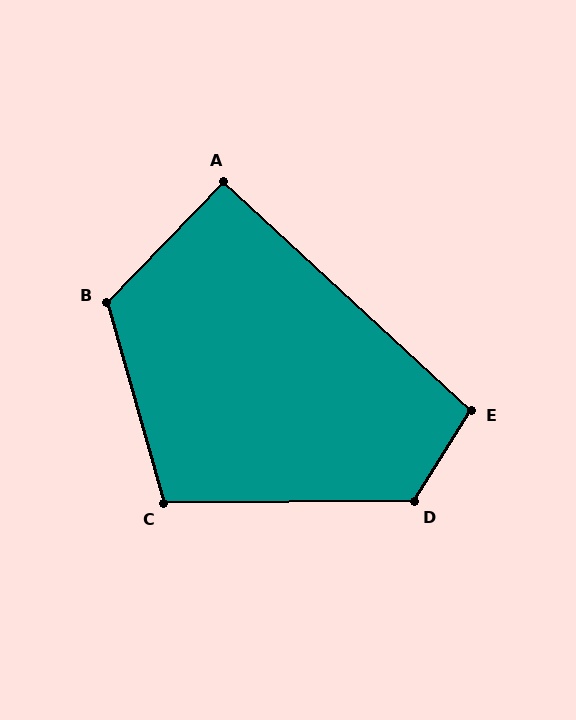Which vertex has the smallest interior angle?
A, at approximately 91 degrees.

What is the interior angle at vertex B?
Approximately 120 degrees (obtuse).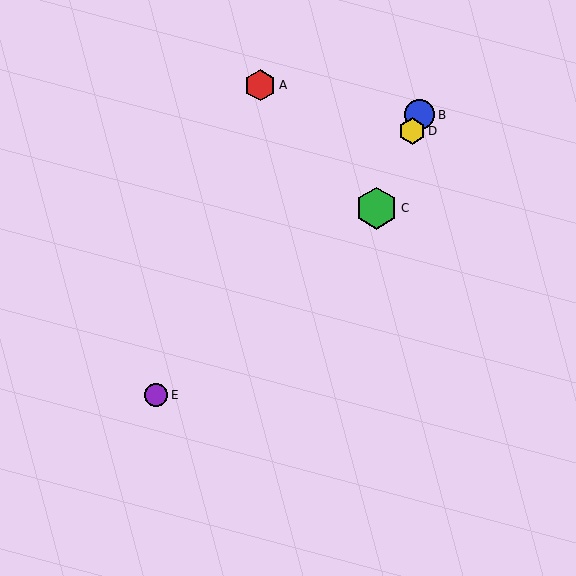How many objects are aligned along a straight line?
3 objects (B, C, D) are aligned along a straight line.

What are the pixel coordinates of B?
Object B is at (420, 115).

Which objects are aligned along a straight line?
Objects B, C, D are aligned along a straight line.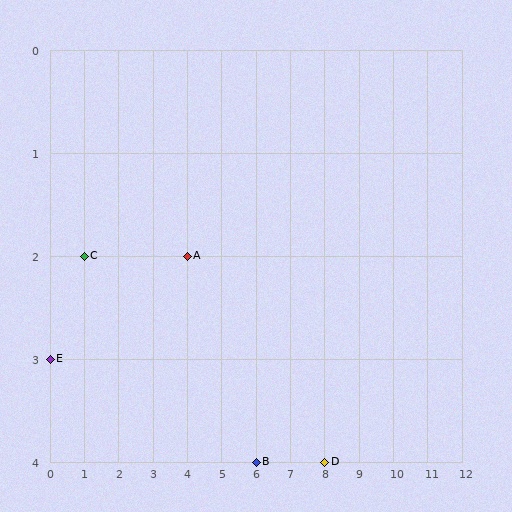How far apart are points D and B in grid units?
Points D and B are 2 columns apart.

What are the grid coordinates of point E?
Point E is at grid coordinates (0, 3).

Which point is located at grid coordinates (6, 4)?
Point B is at (6, 4).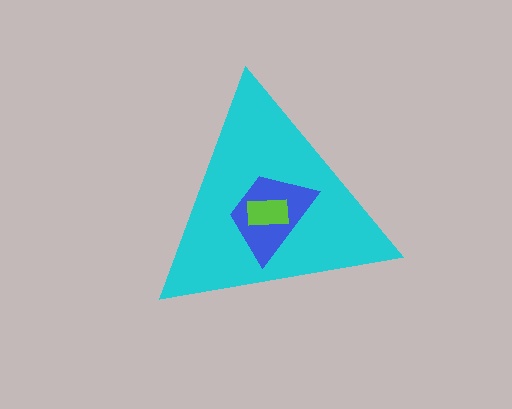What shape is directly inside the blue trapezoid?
The lime rectangle.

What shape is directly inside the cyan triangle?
The blue trapezoid.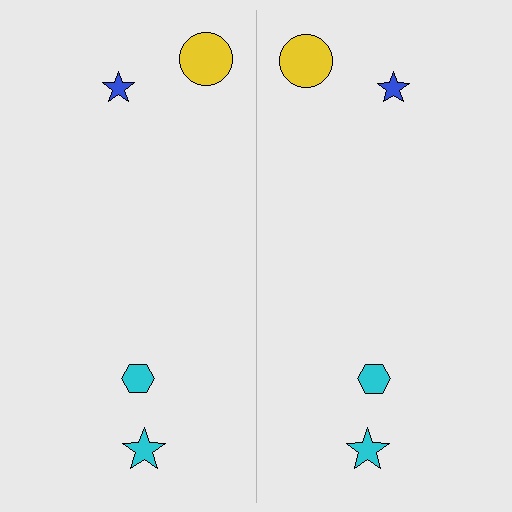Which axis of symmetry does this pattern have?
The pattern has a vertical axis of symmetry running through the center of the image.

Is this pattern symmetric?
Yes, this pattern has bilateral (reflection) symmetry.